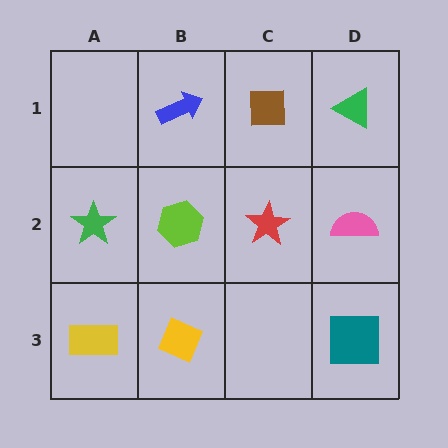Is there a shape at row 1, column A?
No, that cell is empty.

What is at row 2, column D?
A pink semicircle.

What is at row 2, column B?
A lime hexagon.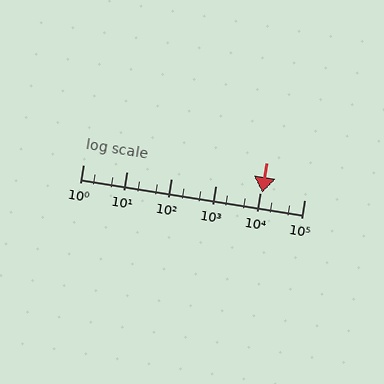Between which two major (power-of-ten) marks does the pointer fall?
The pointer is between 10000 and 100000.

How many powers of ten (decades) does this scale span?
The scale spans 5 decades, from 1 to 100000.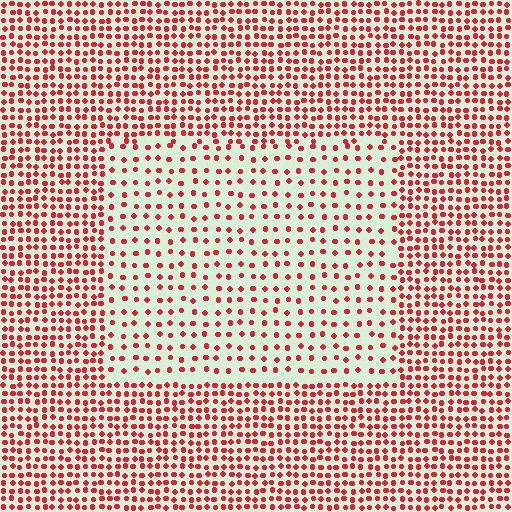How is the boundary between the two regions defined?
The boundary is defined by a change in element density (approximately 2.1x ratio). All elements are the same color, size, and shape.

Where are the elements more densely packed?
The elements are more densely packed outside the rectangle boundary.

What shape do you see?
I see a rectangle.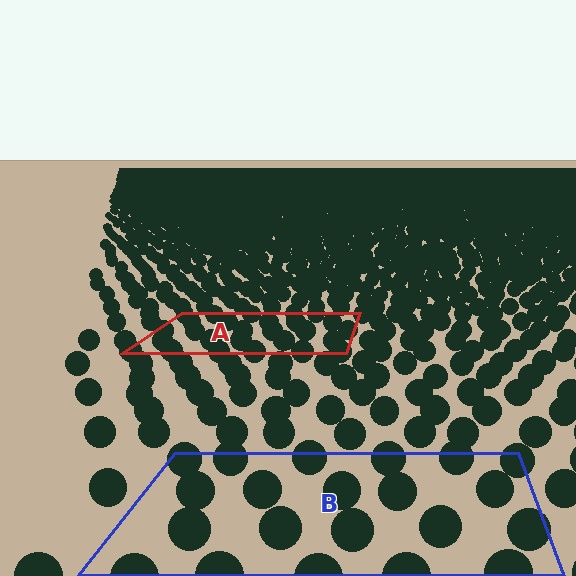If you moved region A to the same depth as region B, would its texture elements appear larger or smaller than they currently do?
They would appear larger. At a closer depth, the same texture elements are projected at a bigger on-screen size.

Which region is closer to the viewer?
Region B is closer. The texture elements there are larger and more spread out.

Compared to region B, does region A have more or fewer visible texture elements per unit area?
Region A has more texture elements per unit area — they are packed more densely because it is farther away.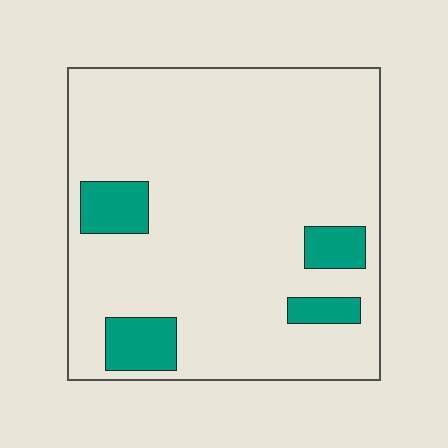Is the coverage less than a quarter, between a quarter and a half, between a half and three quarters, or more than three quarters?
Less than a quarter.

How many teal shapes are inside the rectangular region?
4.